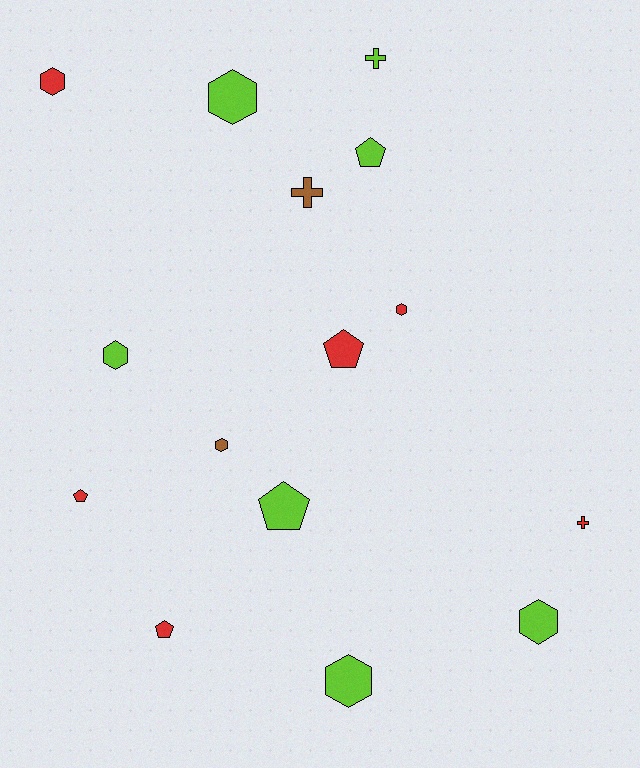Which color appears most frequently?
Lime, with 7 objects.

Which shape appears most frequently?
Hexagon, with 7 objects.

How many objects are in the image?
There are 15 objects.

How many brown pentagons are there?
There are no brown pentagons.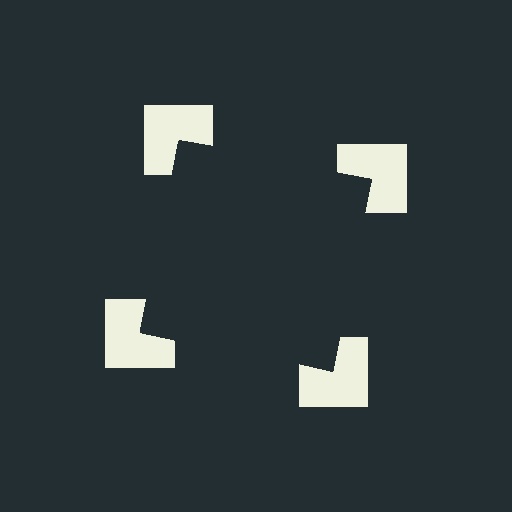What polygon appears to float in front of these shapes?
An illusory square — its edges are inferred from the aligned wedge cuts in the notched squares, not physically drawn.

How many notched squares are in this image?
There are 4 — one at each vertex of the illusory square.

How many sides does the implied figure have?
4 sides.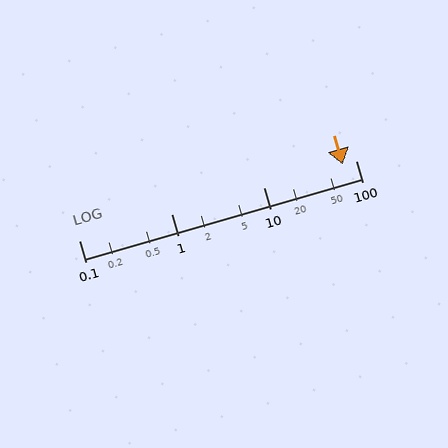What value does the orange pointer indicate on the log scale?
The pointer indicates approximately 73.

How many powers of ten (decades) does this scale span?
The scale spans 3 decades, from 0.1 to 100.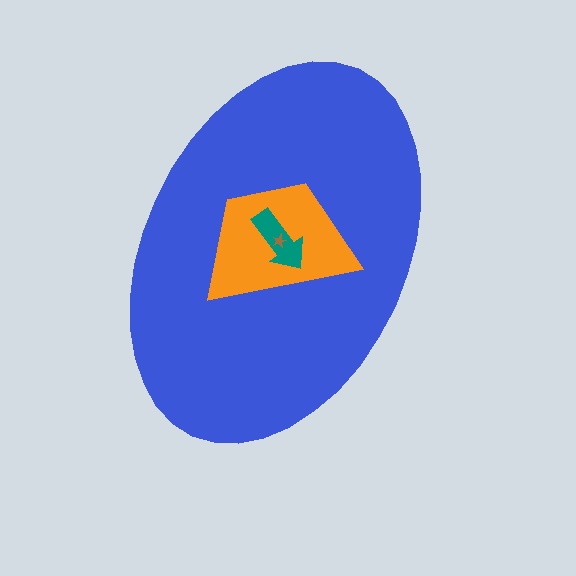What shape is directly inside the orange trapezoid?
The teal arrow.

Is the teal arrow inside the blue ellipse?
Yes.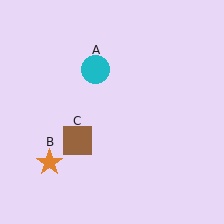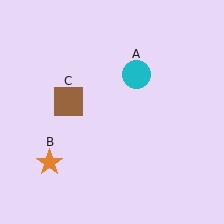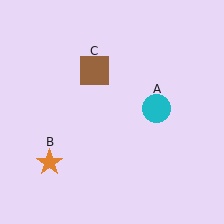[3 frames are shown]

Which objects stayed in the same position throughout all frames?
Orange star (object B) remained stationary.